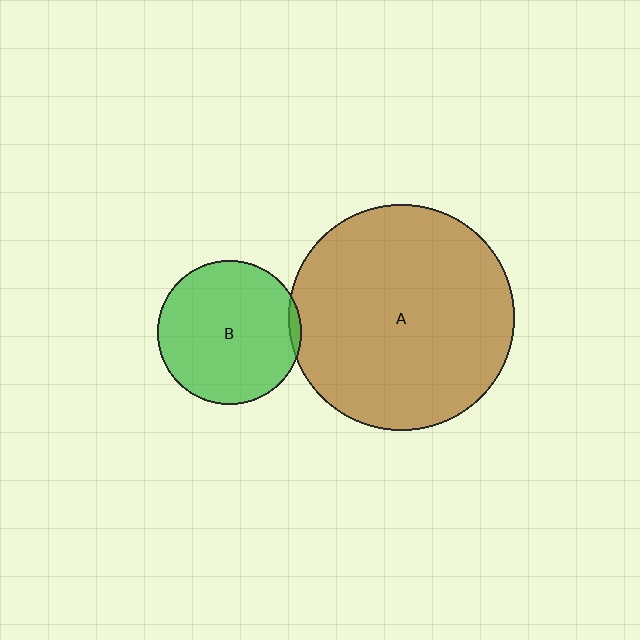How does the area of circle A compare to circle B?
Approximately 2.5 times.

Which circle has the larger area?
Circle A (brown).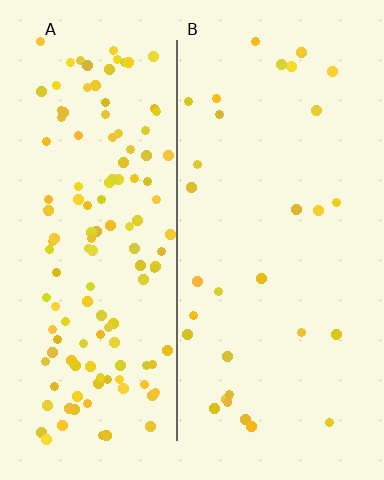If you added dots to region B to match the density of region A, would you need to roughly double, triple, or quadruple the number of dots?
Approximately quadruple.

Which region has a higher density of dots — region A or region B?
A (the left).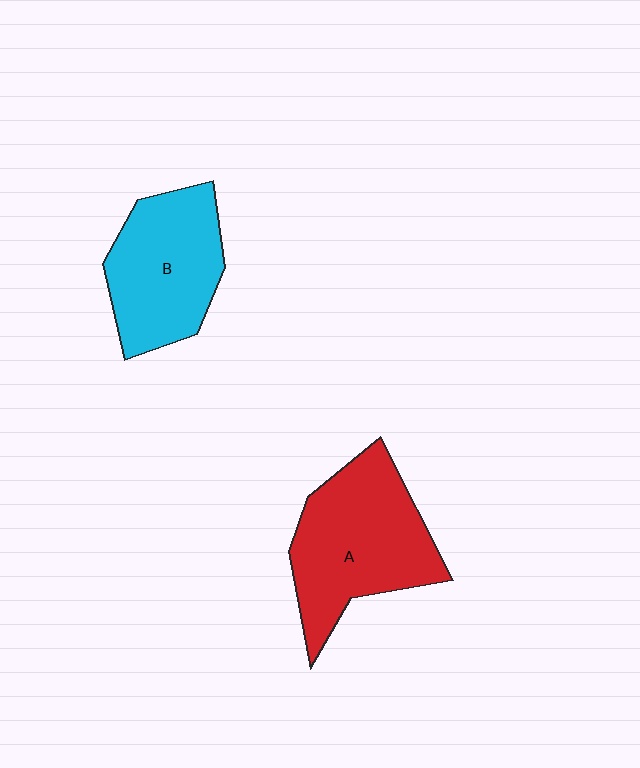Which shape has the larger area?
Shape A (red).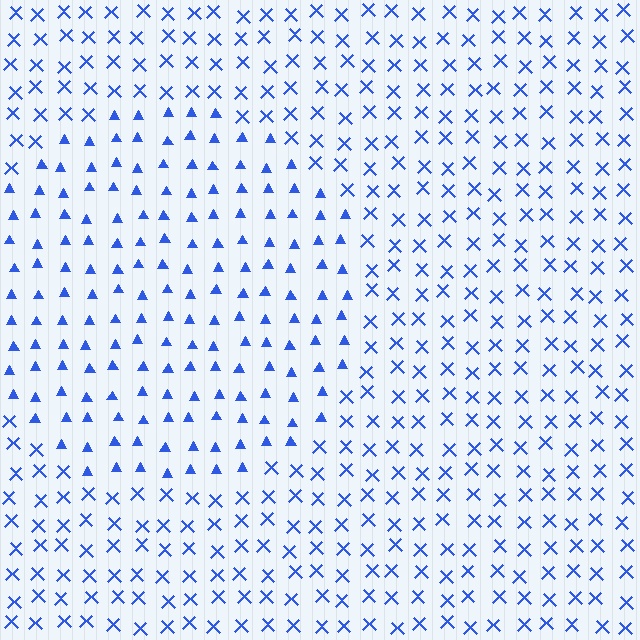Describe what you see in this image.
The image is filled with small blue elements arranged in a uniform grid. A circle-shaped region contains triangles, while the surrounding area contains X marks. The boundary is defined purely by the change in element shape.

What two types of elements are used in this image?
The image uses triangles inside the circle region and X marks outside it.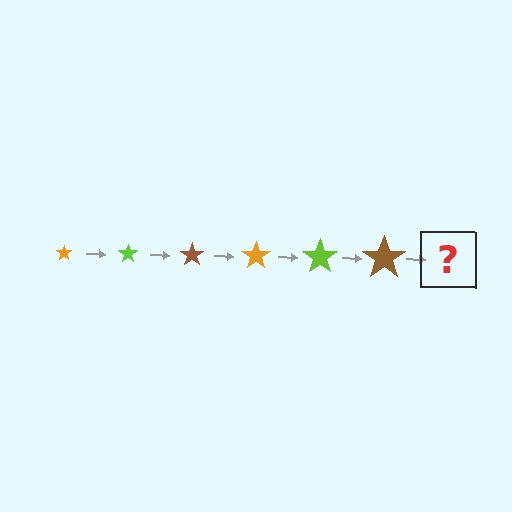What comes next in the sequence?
The next element should be an orange star, larger than the previous one.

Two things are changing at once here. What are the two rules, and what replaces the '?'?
The two rules are that the star grows larger each step and the color cycles through orange, lime, and brown. The '?' should be an orange star, larger than the previous one.